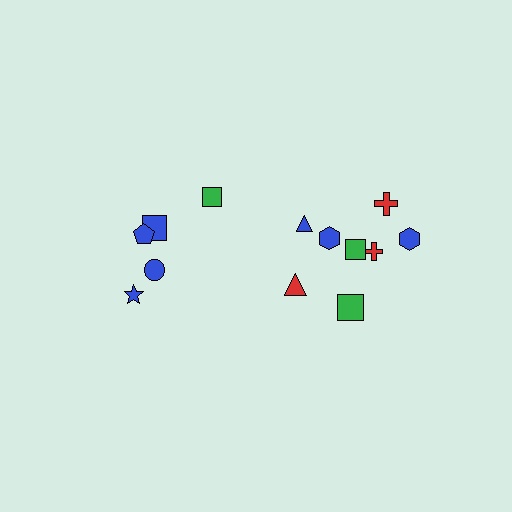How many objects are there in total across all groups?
There are 13 objects.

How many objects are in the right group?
There are 8 objects.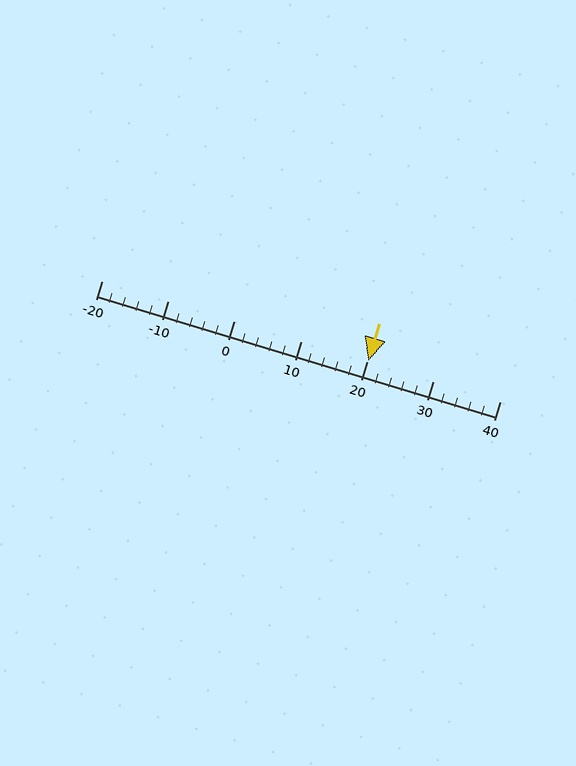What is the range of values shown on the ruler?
The ruler shows values from -20 to 40.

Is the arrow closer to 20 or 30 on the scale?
The arrow is closer to 20.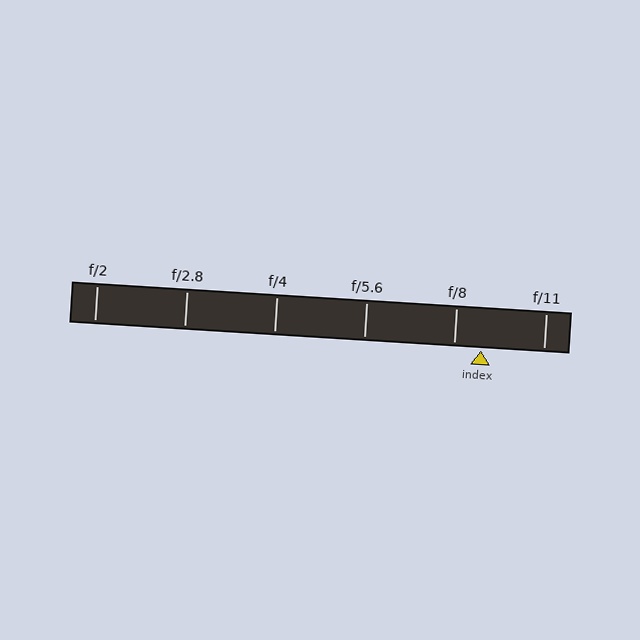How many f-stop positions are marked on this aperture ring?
There are 6 f-stop positions marked.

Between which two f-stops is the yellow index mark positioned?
The index mark is between f/8 and f/11.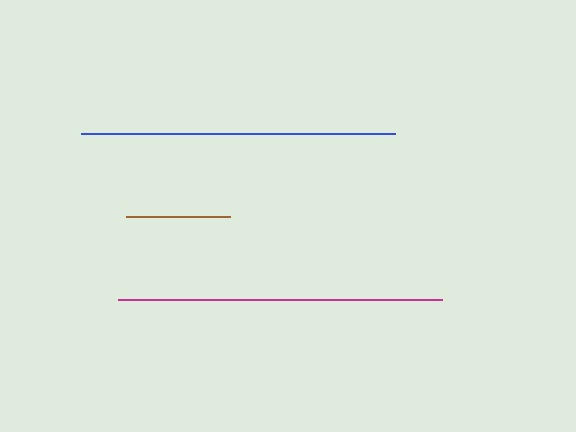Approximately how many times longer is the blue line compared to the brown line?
The blue line is approximately 3.0 times the length of the brown line.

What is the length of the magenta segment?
The magenta segment is approximately 324 pixels long.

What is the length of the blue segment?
The blue segment is approximately 314 pixels long.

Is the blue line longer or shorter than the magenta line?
The magenta line is longer than the blue line.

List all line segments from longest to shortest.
From longest to shortest: magenta, blue, brown.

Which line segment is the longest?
The magenta line is the longest at approximately 324 pixels.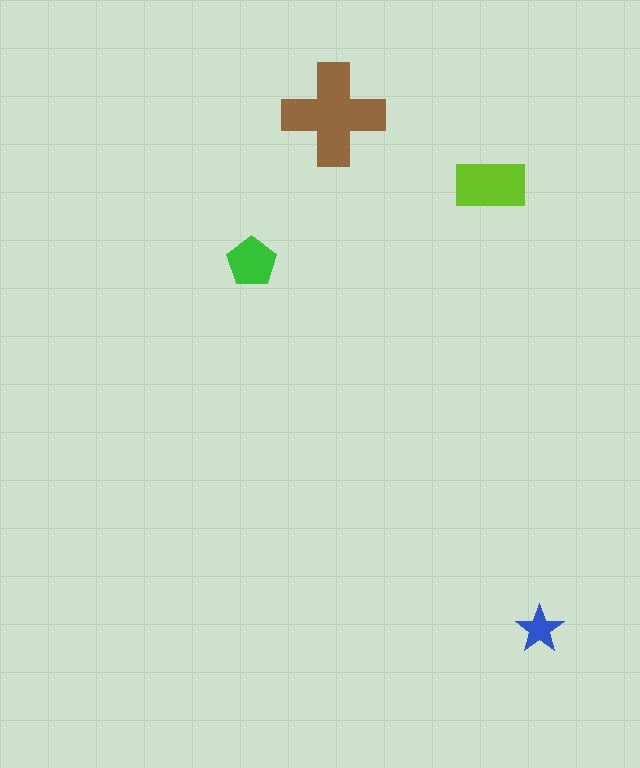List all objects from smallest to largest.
The blue star, the green pentagon, the lime rectangle, the brown cross.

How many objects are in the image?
There are 4 objects in the image.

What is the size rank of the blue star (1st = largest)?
4th.